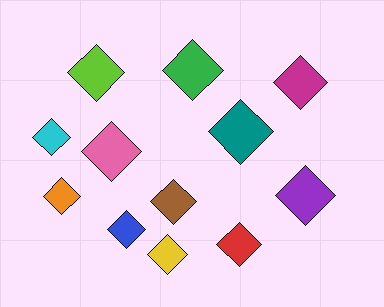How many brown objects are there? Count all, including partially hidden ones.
There is 1 brown object.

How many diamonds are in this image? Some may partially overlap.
There are 12 diamonds.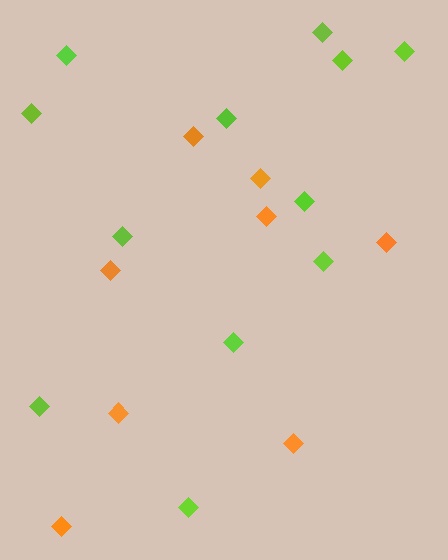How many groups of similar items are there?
There are 2 groups: one group of lime diamonds (12) and one group of orange diamonds (8).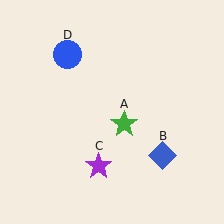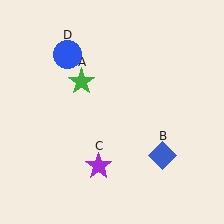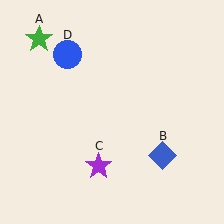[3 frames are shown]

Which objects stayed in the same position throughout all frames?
Blue diamond (object B) and purple star (object C) and blue circle (object D) remained stationary.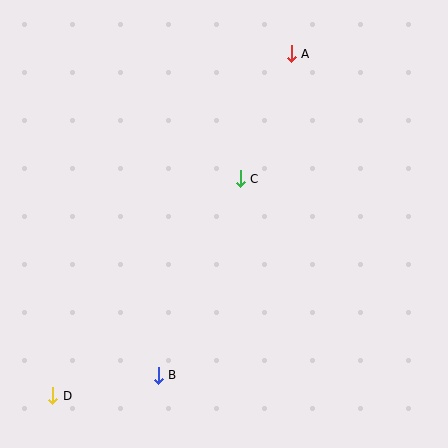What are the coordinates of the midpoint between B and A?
The midpoint between B and A is at (225, 214).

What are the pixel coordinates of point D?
Point D is at (53, 396).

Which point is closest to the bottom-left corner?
Point D is closest to the bottom-left corner.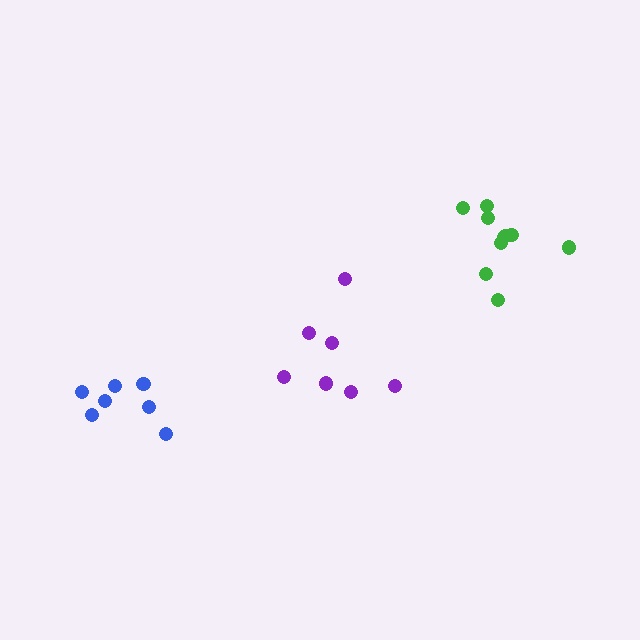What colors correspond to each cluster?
The clusters are colored: blue, purple, green.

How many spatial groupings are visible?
There are 3 spatial groupings.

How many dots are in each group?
Group 1: 7 dots, Group 2: 7 dots, Group 3: 10 dots (24 total).